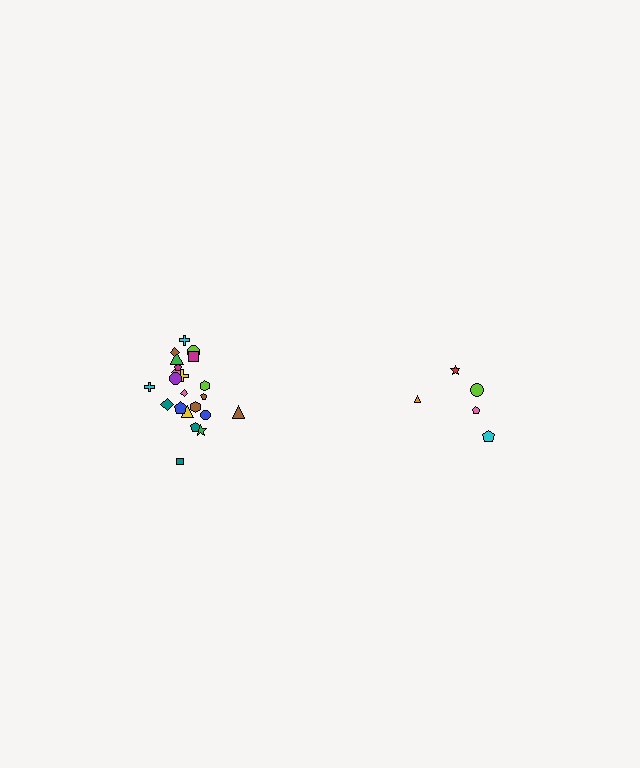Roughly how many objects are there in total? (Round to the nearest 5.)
Roughly 25 objects in total.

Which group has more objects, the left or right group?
The left group.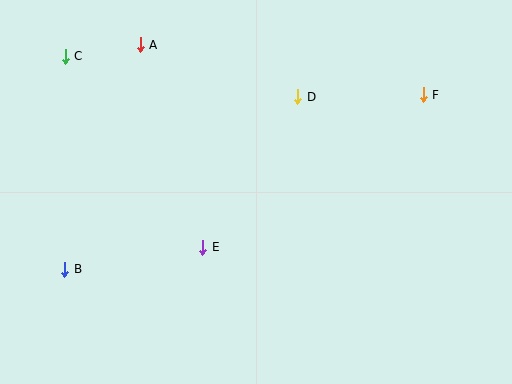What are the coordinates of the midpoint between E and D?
The midpoint between E and D is at (250, 172).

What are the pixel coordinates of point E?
Point E is at (203, 248).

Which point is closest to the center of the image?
Point E at (203, 248) is closest to the center.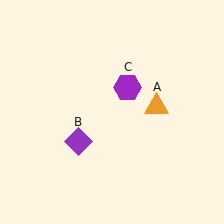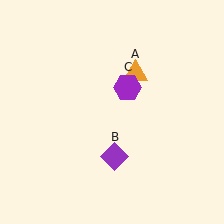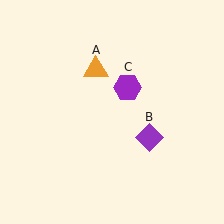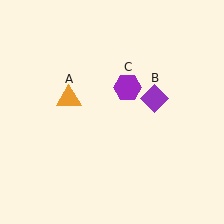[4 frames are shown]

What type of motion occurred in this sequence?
The orange triangle (object A), purple diamond (object B) rotated counterclockwise around the center of the scene.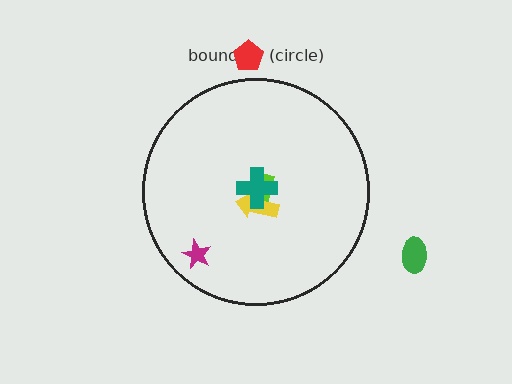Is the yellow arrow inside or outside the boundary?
Inside.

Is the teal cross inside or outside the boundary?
Inside.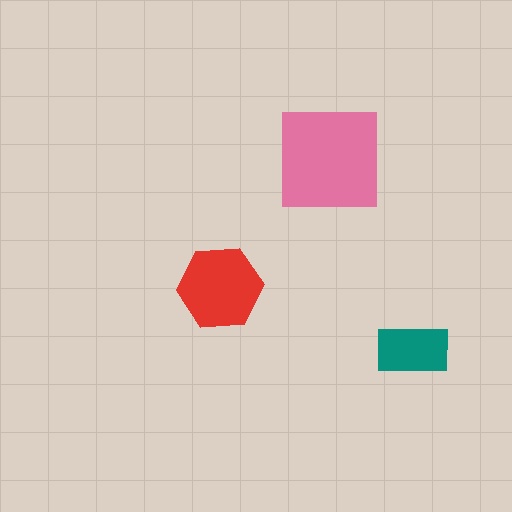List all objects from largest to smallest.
The pink square, the red hexagon, the teal rectangle.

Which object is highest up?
The pink square is topmost.